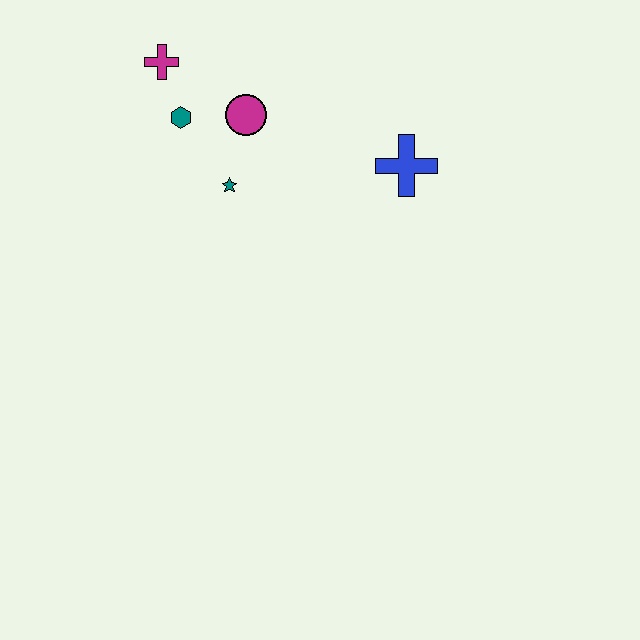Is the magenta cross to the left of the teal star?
Yes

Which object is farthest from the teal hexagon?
The blue cross is farthest from the teal hexagon.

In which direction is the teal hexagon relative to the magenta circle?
The teal hexagon is to the left of the magenta circle.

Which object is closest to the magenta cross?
The teal hexagon is closest to the magenta cross.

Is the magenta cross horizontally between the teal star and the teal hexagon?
No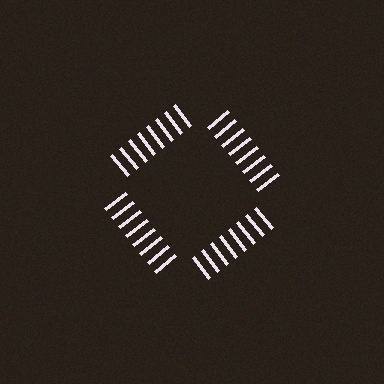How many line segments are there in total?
32 — 8 along each of the 4 edges.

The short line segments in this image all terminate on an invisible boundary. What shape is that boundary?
An illusory square — the line segments terminate on its edges but no continuous stroke is drawn.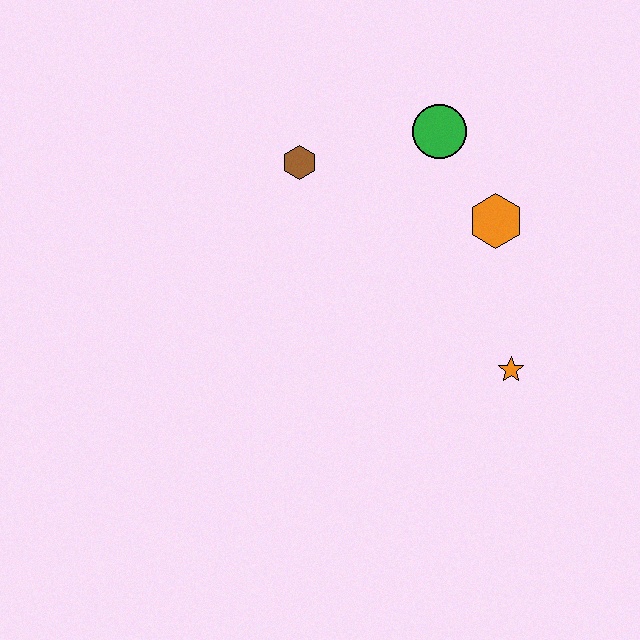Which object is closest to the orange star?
The orange hexagon is closest to the orange star.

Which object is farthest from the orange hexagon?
The brown hexagon is farthest from the orange hexagon.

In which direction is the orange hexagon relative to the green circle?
The orange hexagon is below the green circle.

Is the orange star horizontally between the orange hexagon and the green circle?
No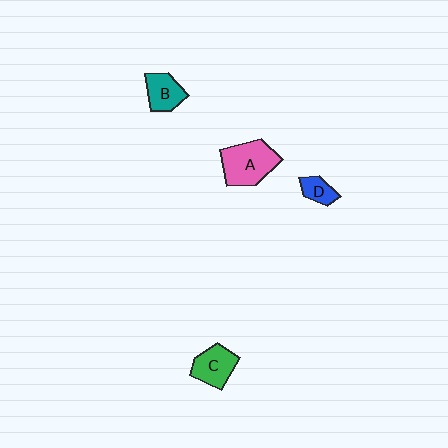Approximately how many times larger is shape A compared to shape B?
Approximately 1.6 times.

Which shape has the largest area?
Shape A (pink).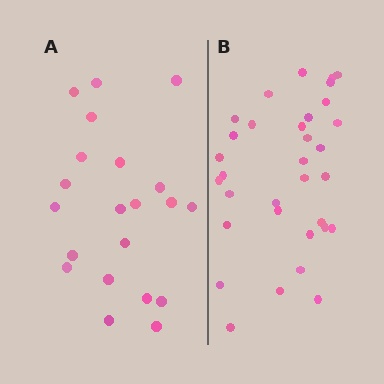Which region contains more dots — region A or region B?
Region B (the right region) has more dots.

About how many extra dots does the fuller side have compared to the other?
Region B has roughly 12 or so more dots than region A.